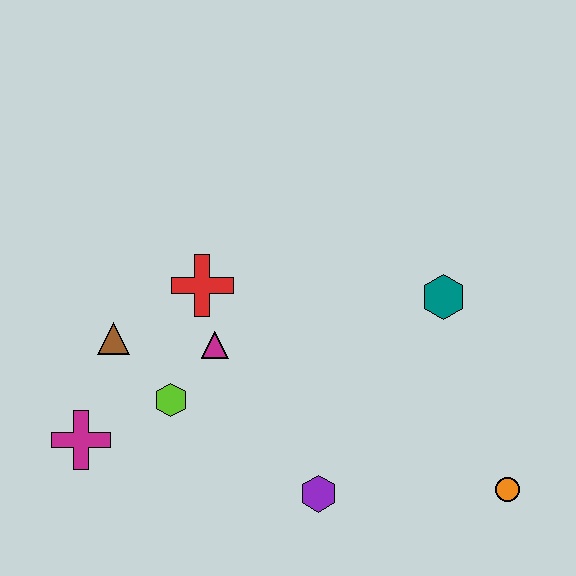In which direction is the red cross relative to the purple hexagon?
The red cross is above the purple hexagon.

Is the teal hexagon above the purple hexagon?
Yes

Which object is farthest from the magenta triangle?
The orange circle is farthest from the magenta triangle.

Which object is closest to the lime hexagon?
The magenta triangle is closest to the lime hexagon.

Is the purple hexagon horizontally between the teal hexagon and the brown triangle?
Yes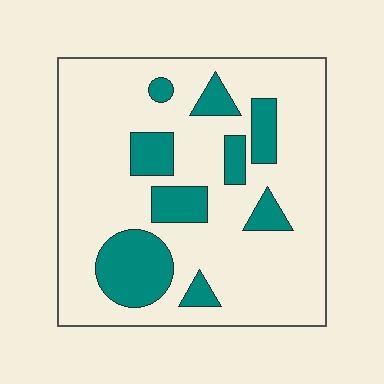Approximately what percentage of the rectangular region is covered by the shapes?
Approximately 20%.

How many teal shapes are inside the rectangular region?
9.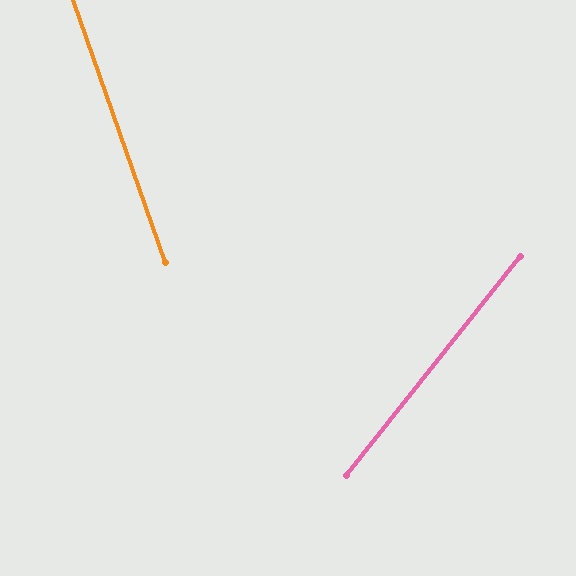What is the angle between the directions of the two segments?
Approximately 58 degrees.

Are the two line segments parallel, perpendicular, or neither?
Neither parallel nor perpendicular — they differ by about 58°.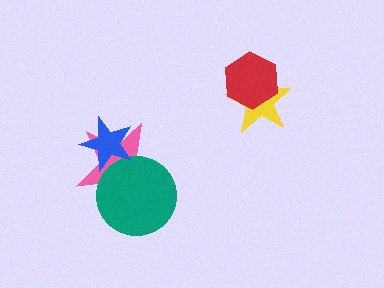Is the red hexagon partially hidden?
No, no other shape covers it.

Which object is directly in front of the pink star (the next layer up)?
The teal circle is directly in front of the pink star.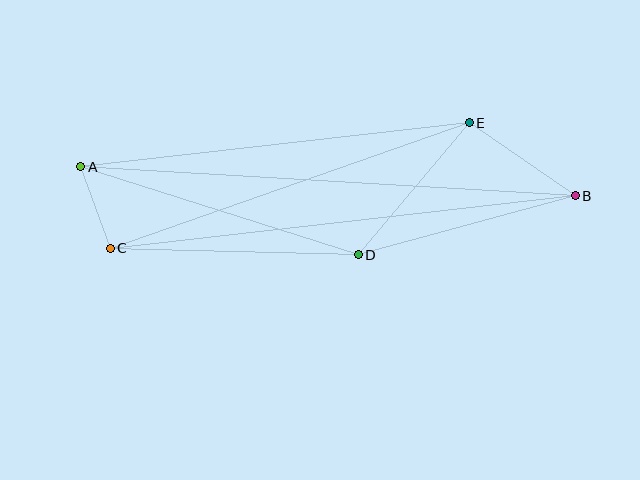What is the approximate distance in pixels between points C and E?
The distance between C and E is approximately 380 pixels.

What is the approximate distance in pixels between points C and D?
The distance between C and D is approximately 248 pixels.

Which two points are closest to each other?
Points A and C are closest to each other.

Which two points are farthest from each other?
Points A and B are farthest from each other.